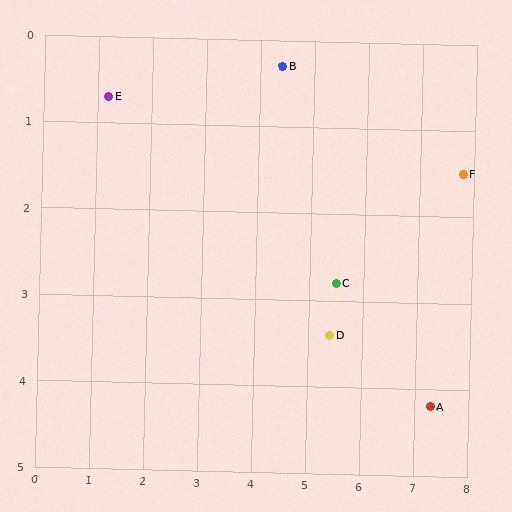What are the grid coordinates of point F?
Point F is at approximately (7.8, 1.5).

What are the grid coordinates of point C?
Point C is at approximately (5.5, 2.8).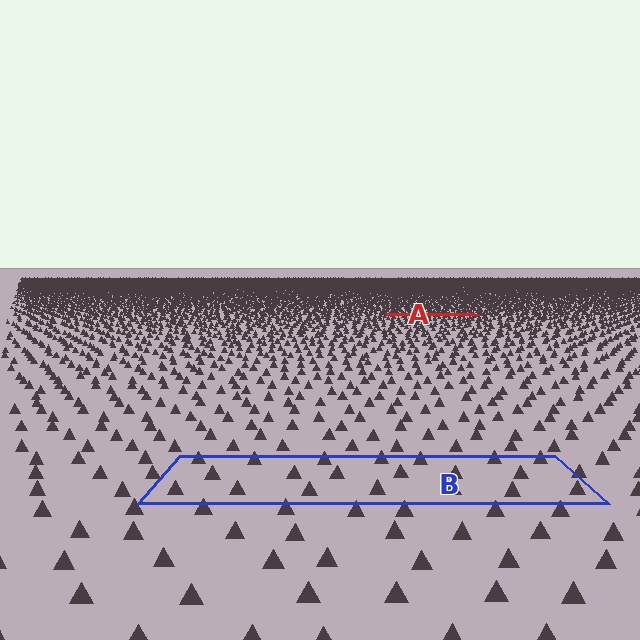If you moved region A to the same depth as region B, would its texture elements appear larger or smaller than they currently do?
They would appear larger. At a closer depth, the same texture elements are projected at a bigger on-screen size.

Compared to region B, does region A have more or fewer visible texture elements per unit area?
Region A has more texture elements per unit area — they are packed more densely because it is farther away.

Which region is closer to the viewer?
Region B is closer. The texture elements there are larger and more spread out.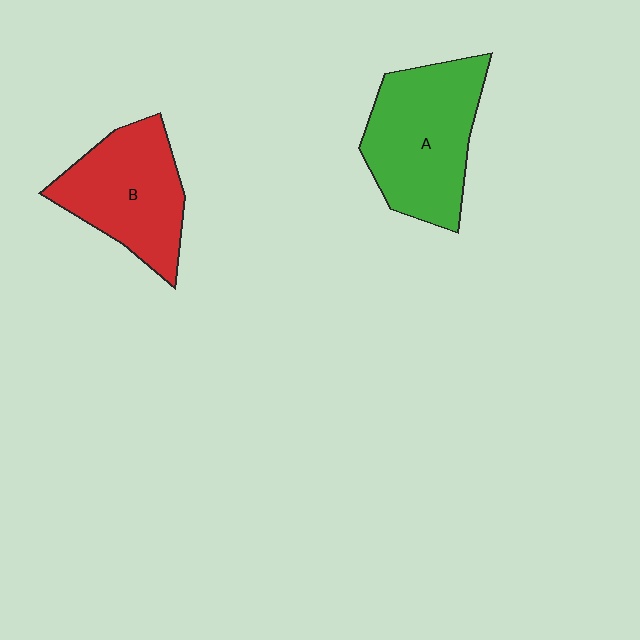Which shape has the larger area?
Shape A (green).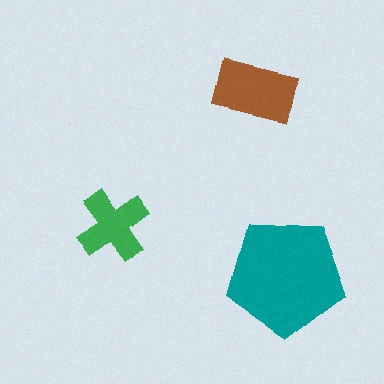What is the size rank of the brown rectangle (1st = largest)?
2nd.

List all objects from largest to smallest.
The teal pentagon, the brown rectangle, the green cross.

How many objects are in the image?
There are 3 objects in the image.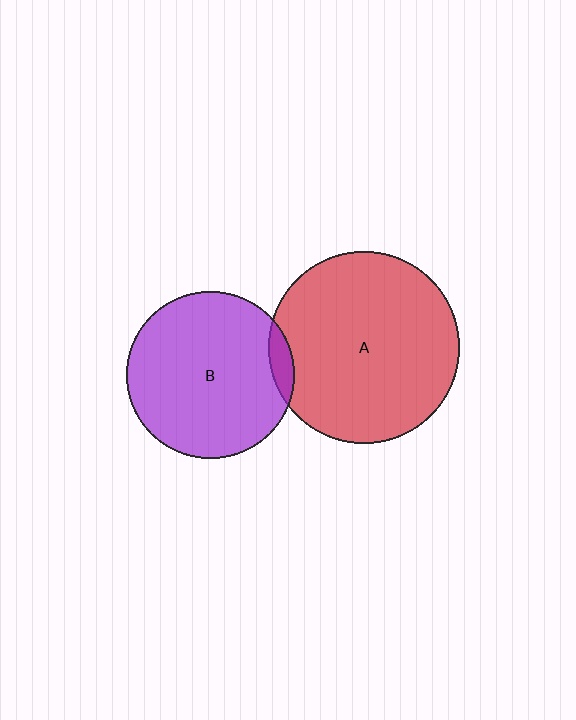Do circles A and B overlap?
Yes.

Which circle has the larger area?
Circle A (red).